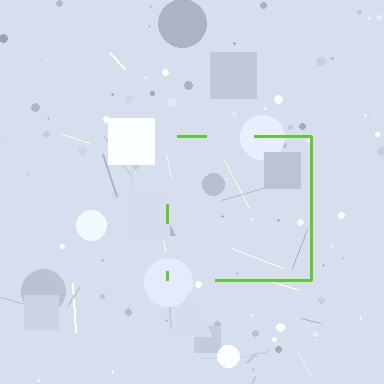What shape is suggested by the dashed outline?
The dashed outline suggests a square.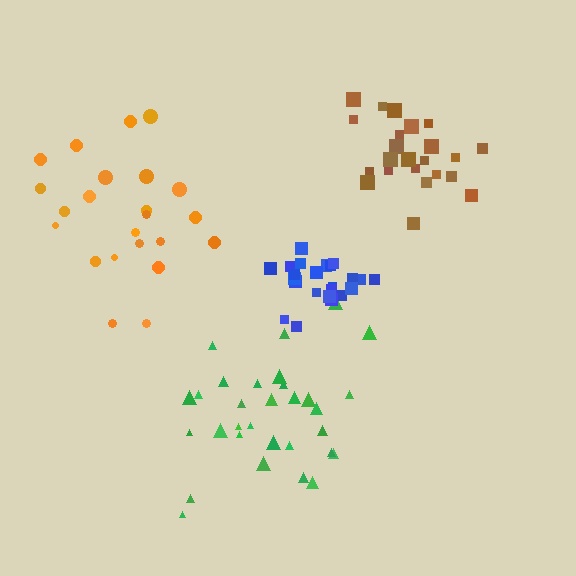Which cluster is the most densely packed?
Blue.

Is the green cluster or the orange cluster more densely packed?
Green.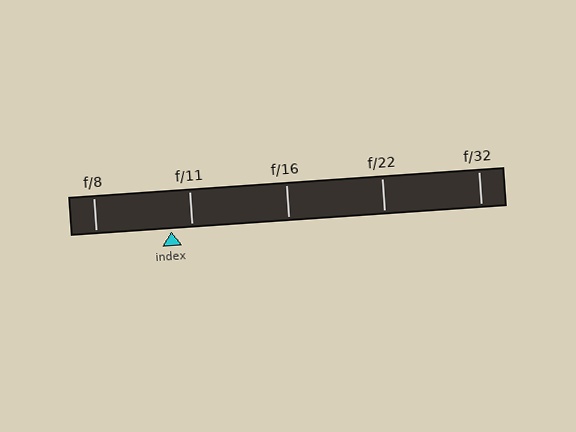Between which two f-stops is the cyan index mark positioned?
The index mark is between f/8 and f/11.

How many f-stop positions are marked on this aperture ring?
There are 5 f-stop positions marked.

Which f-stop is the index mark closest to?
The index mark is closest to f/11.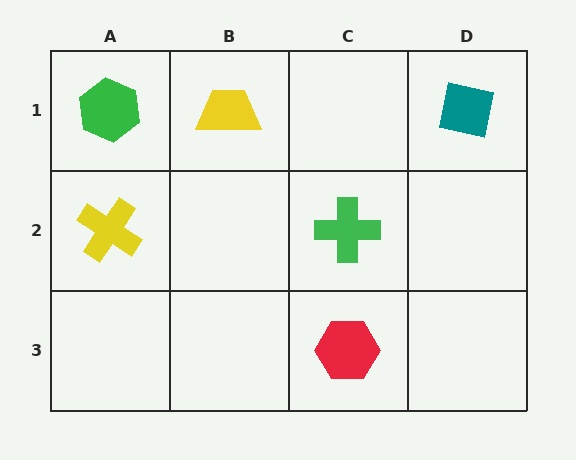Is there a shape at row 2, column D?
No, that cell is empty.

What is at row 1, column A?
A green hexagon.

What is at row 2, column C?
A green cross.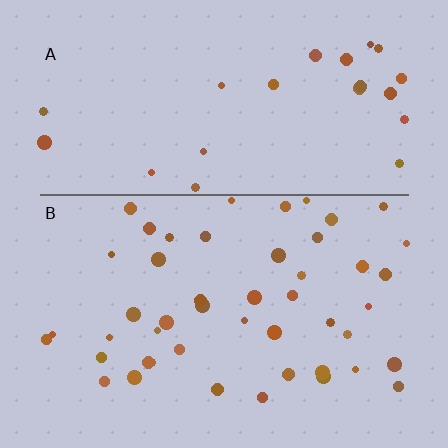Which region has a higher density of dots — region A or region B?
B (the bottom).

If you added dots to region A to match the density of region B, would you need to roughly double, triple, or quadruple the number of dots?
Approximately double.